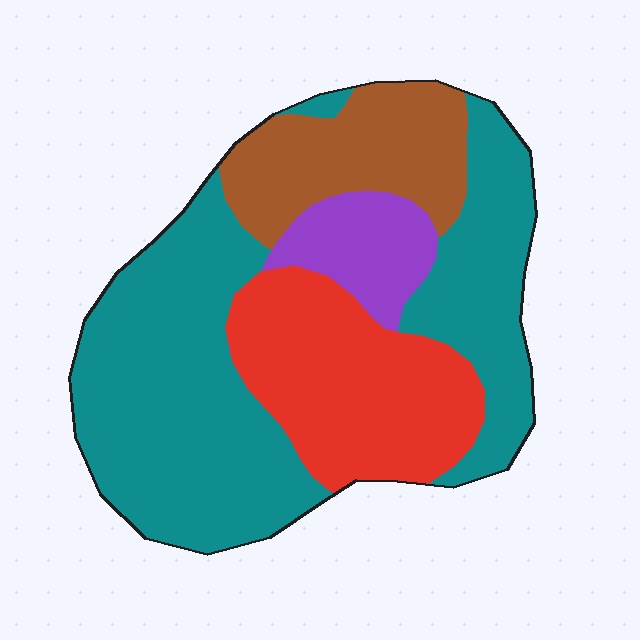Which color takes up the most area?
Teal, at roughly 50%.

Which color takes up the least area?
Purple, at roughly 10%.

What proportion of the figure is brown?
Brown takes up about one sixth (1/6) of the figure.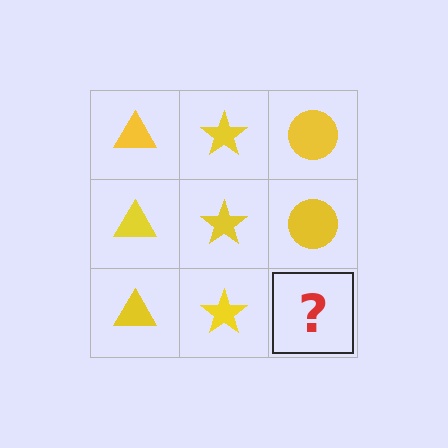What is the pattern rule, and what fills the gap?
The rule is that each column has a consistent shape. The gap should be filled with a yellow circle.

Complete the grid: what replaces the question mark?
The question mark should be replaced with a yellow circle.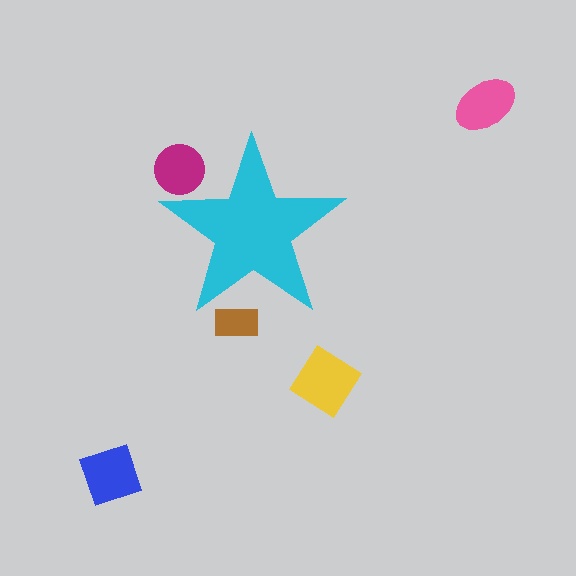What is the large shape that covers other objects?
A cyan star.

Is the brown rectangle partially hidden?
Yes, the brown rectangle is partially hidden behind the cyan star.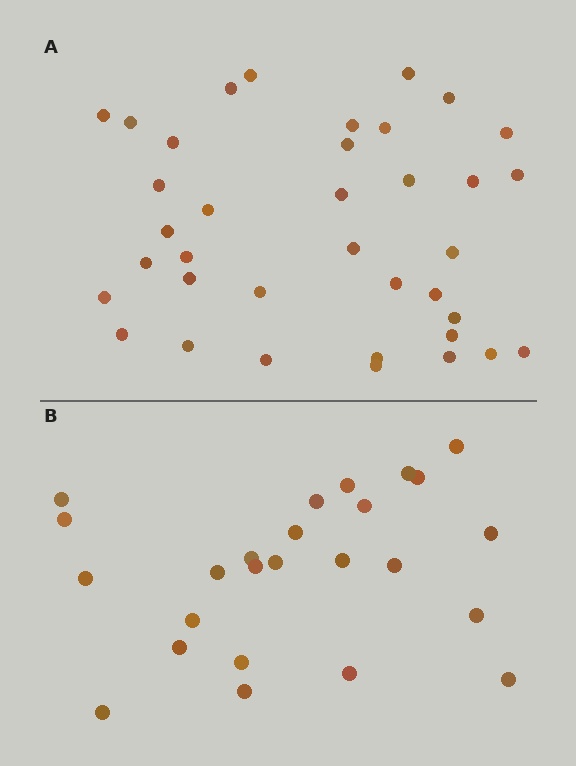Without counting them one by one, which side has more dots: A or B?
Region A (the top region) has more dots.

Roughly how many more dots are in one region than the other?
Region A has roughly 12 or so more dots than region B.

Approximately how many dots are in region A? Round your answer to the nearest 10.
About 40 dots. (The exact count is 37, which rounds to 40.)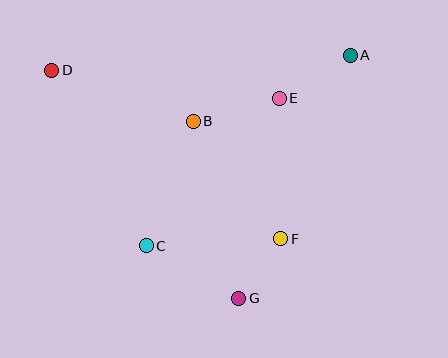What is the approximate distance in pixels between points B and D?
The distance between B and D is approximately 151 pixels.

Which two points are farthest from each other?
Points A and D are farthest from each other.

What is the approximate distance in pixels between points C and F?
The distance between C and F is approximately 135 pixels.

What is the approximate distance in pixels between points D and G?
The distance between D and G is approximately 295 pixels.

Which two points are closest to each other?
Points F and G are closest to each other.